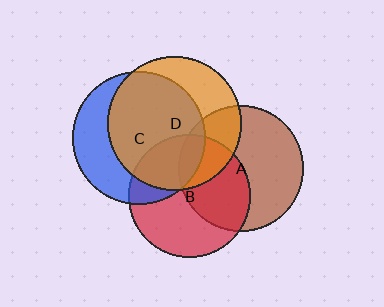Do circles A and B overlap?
Yes.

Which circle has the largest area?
Circle D (orange).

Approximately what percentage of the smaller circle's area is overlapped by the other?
Approximately 45%.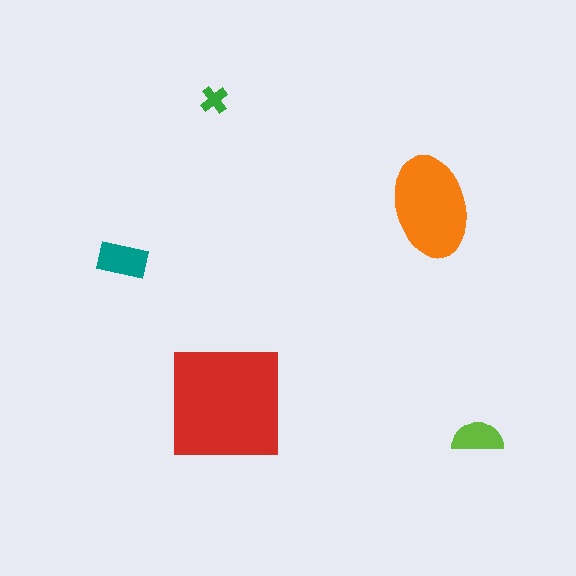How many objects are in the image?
There are 5 objects in the image.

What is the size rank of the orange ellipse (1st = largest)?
2nd.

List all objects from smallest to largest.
The green cross, the lime semicircle, the teal rectangle, the orange ellipse, the red square.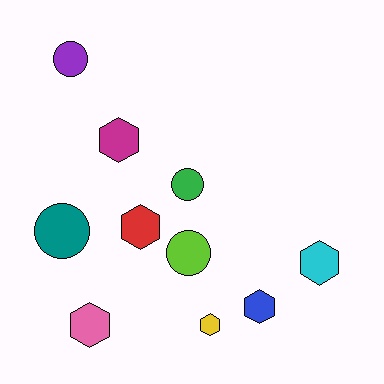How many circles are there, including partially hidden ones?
There are 4 circles.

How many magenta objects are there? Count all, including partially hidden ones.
There is 1 magenta object.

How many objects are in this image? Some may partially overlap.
There are 10 objects.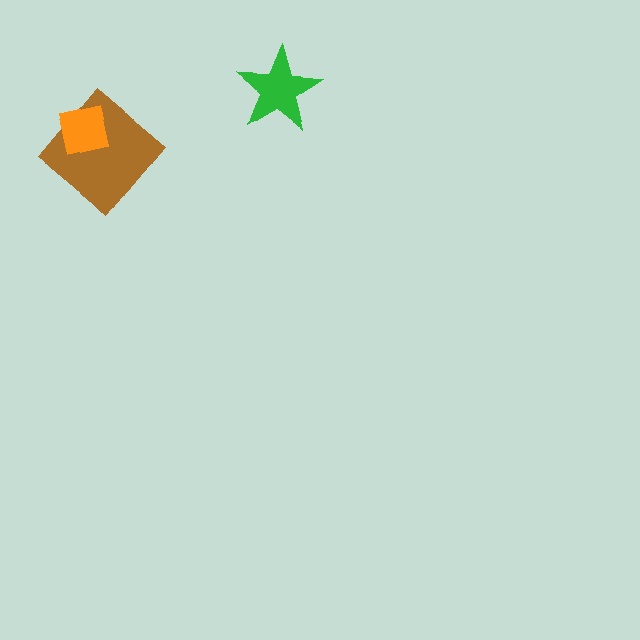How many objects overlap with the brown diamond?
1 object overlaps with the brown diamond.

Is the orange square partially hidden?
No, no other shape covers it.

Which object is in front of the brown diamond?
The orange square is in front of the brown diamond.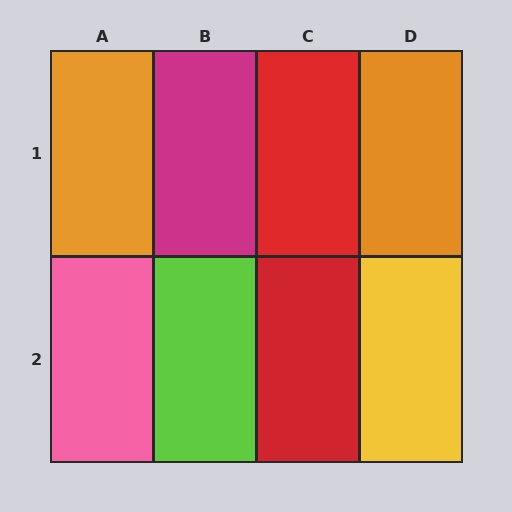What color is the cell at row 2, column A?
Pink.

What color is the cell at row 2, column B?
Lime.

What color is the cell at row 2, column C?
Red.